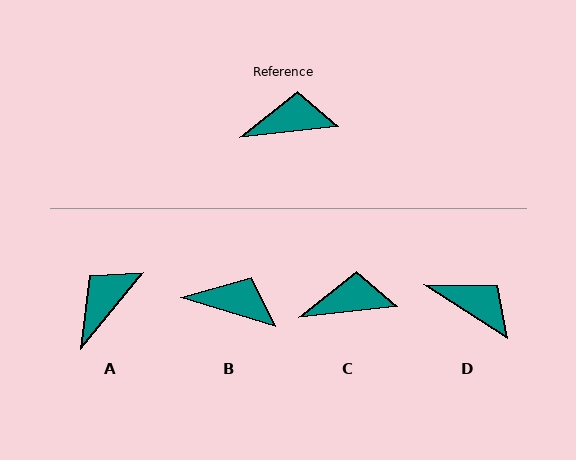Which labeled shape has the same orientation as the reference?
C.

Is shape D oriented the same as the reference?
No, it is off by about 39 degrees.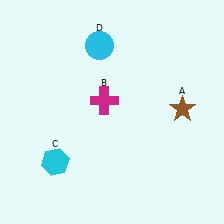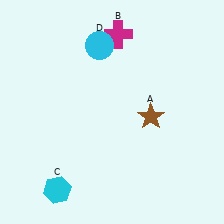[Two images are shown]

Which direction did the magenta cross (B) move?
The magenta cross (B) moved up.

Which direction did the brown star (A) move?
The brown star (A) moved left.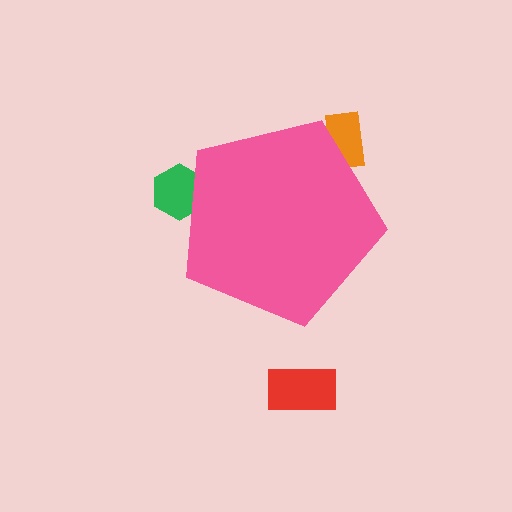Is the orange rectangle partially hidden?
Yes, the orange rectangle is partially hidden behind the pink pentagon.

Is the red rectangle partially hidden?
No, the red rectangle is fully visible.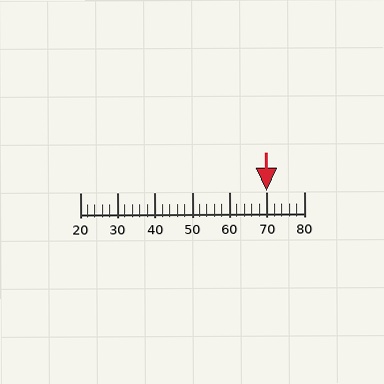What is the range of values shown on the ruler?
The ruler shows values from 20 to 80.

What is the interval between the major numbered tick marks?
The major tick marks are spaced 10 units apart.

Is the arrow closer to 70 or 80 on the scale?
The arrow is closer to 70.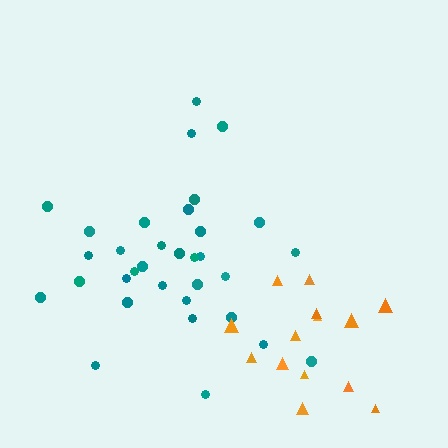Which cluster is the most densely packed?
Teal.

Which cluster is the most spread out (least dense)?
Orange.